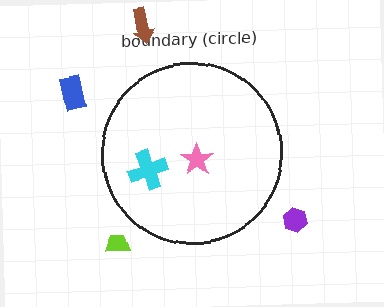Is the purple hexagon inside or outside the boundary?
Outside.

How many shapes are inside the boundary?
2 inside, 4 outside.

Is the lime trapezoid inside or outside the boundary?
Outside.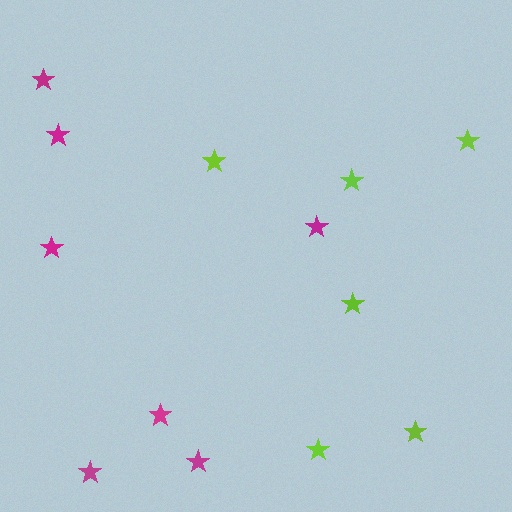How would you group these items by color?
There are 2 groups: one group of magenta stars (7) and one group of lime stars (6).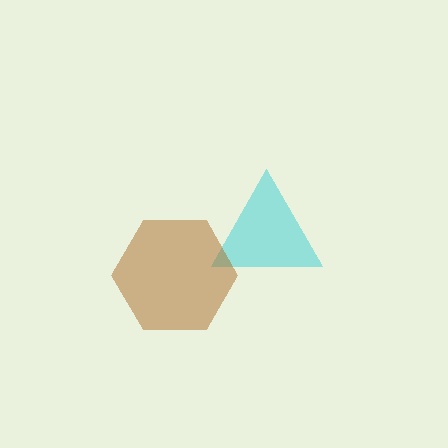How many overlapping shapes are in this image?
There are 2 overlapping shapes in the image.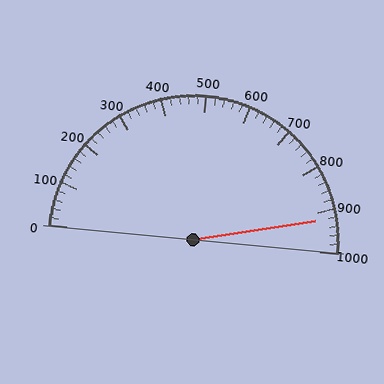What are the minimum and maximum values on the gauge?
The gauge ranges from 0 to 1000.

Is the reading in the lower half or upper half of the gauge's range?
The reading is in the upper half of the range (0 to 1000).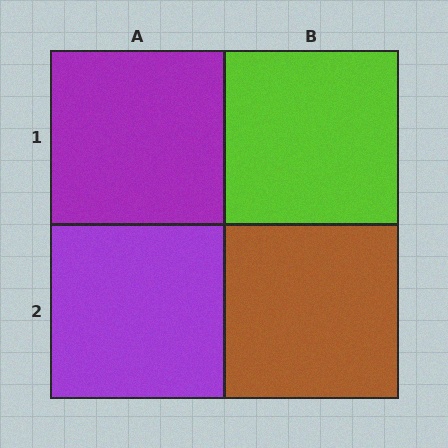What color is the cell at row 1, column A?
Purple.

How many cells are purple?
2 cells are purple.